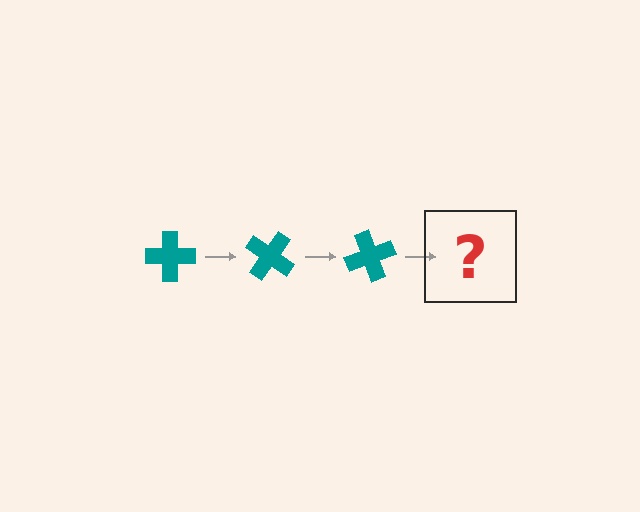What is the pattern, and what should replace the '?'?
The pattern is that the cross rotates 35 degrees each step. The '?' should be a teal cross rotated 105 degrees.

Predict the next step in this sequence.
The next step is a teal cross rotated 105 degrees.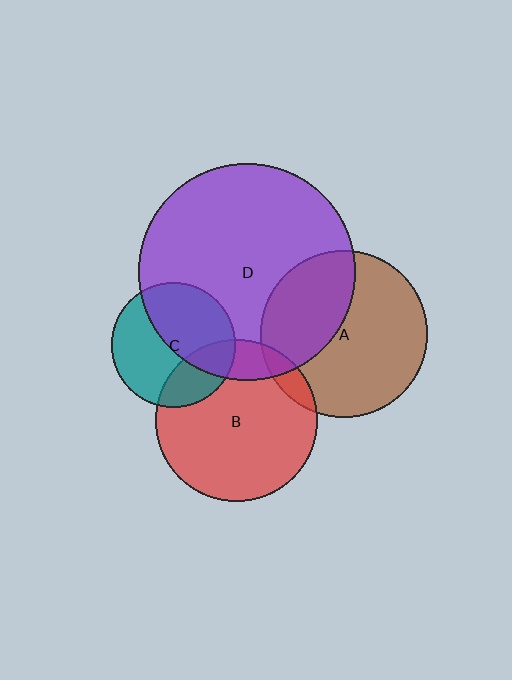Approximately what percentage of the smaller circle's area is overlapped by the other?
Approximately 25%.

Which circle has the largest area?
Circle D (purple).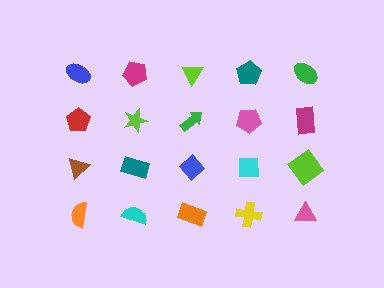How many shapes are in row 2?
5 shapes.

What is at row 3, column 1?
A brown triangle.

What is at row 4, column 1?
An orange semicircle.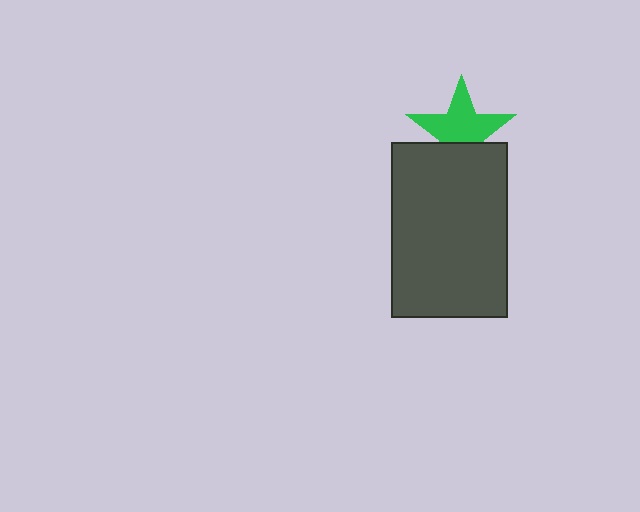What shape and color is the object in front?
The object in front is a dark gray rectangle.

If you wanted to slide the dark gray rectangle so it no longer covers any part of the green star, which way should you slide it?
Slide it down — that is the most direct way to separate the two shapes.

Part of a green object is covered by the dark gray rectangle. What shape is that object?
It is a star.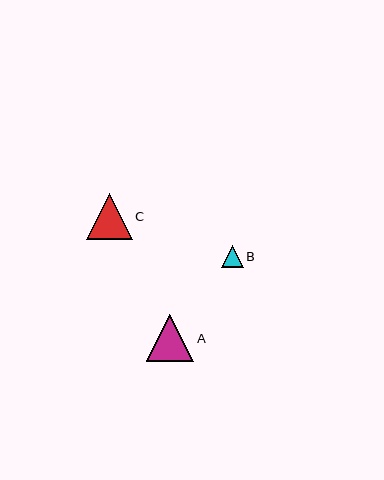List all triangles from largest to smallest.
From largest to smallest: A, C, B.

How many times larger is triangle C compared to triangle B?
Triangle C is approximately 2.1 times the size of triangle B.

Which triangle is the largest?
Triangle A is the largest with a size of approximately 47 pixels.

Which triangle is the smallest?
Triangle B is the smallest with a size of approximately 22 pixels.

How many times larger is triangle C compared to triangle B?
Triangle C is approximately 2.1 times the size of triangle B.